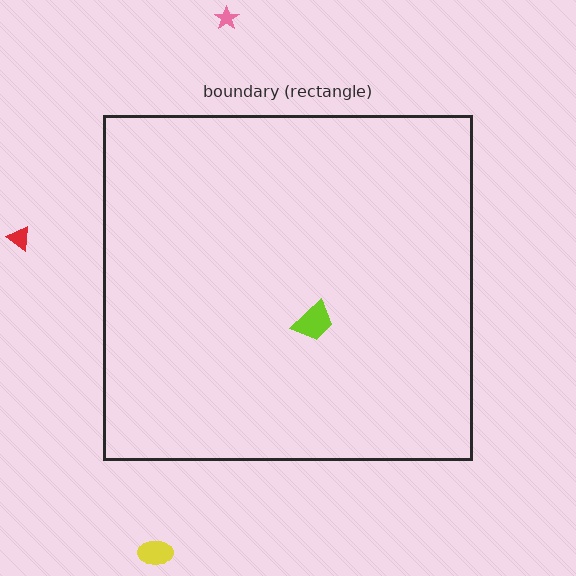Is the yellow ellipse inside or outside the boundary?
Outside.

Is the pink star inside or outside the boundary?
Outside.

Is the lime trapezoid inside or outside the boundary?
Inside.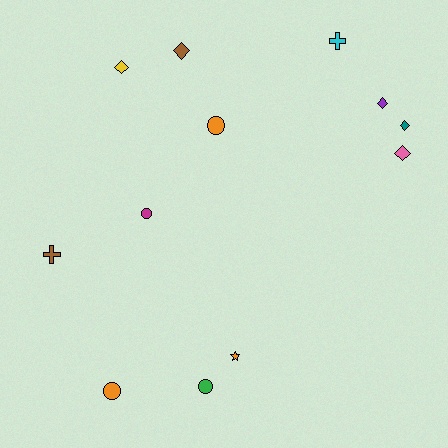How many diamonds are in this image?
There are 5 diamonds.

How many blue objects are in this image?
There are no blue objects.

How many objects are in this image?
There are 12 objects.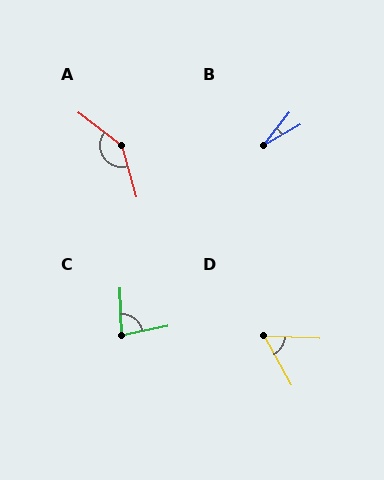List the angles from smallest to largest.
B (21°), D (58°), C (81°), A (144°).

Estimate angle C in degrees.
Approximately 81 degrees.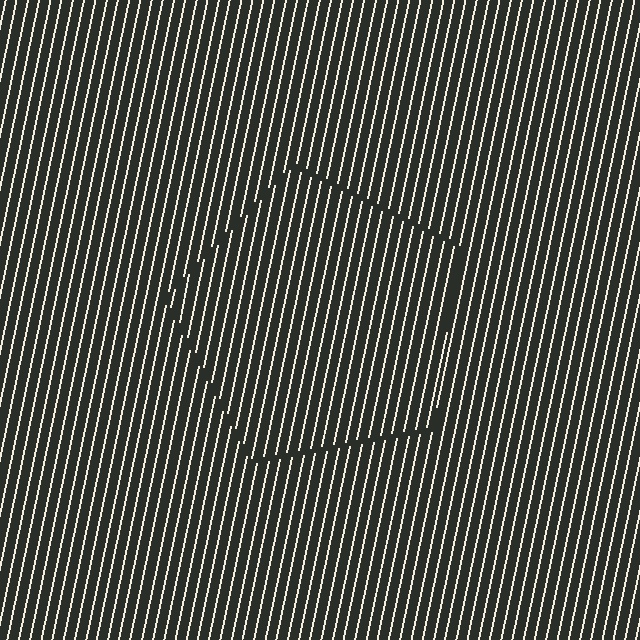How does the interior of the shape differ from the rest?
The interior of the shape contains the same grating, shifted by half a period — the contour is defined by the phase discontinuity where line-ends from the inner and outer gratings abut.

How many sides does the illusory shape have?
5 sides — the line-ends trace a pentagon.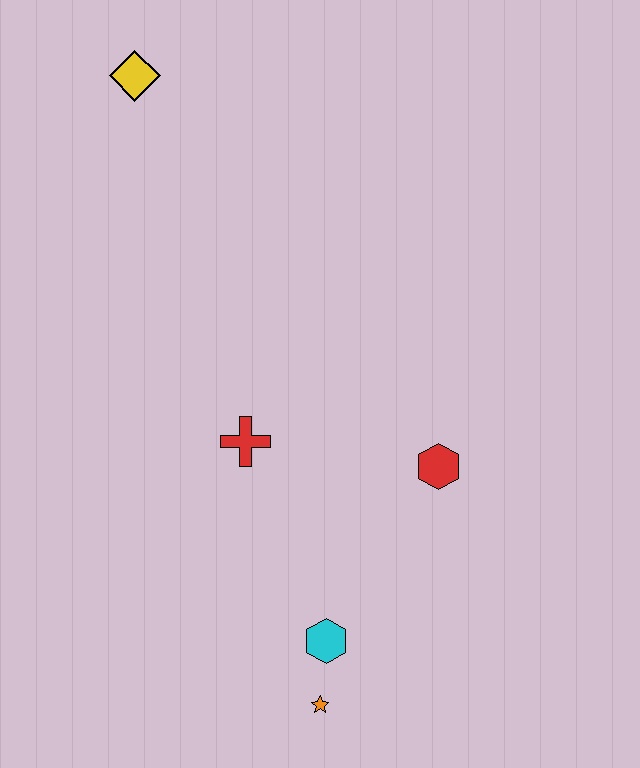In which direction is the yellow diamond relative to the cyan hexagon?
The yellow diamond is above the cyan hexagon.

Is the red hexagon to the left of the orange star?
No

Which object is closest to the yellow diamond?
The red cross is closest to the yellow diamond.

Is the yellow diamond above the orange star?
Yes